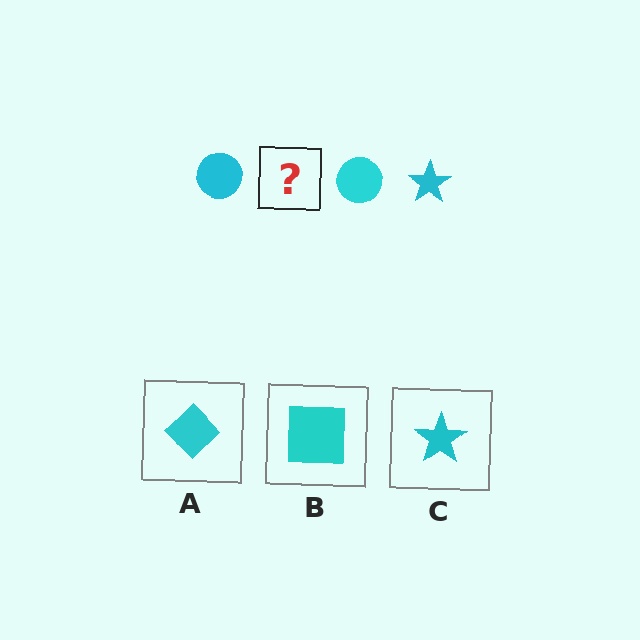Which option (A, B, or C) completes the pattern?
C.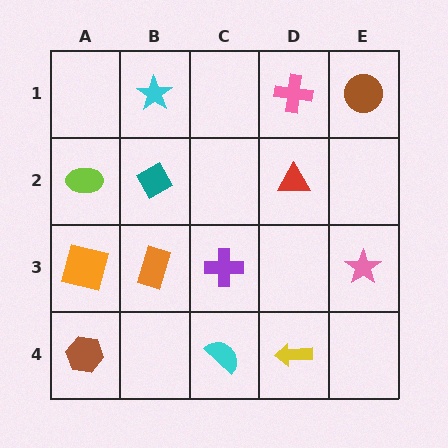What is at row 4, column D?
A yellow arrow.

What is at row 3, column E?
A pink star.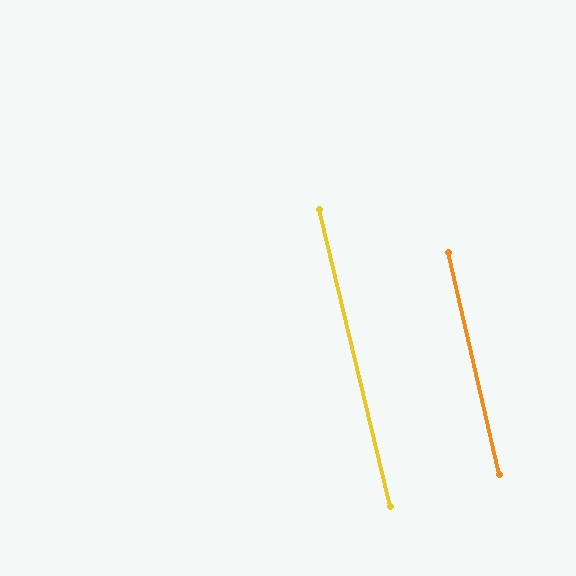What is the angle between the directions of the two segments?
Approximately 1 degree.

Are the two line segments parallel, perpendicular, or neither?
Parallel — their directions differ by only 0.7°.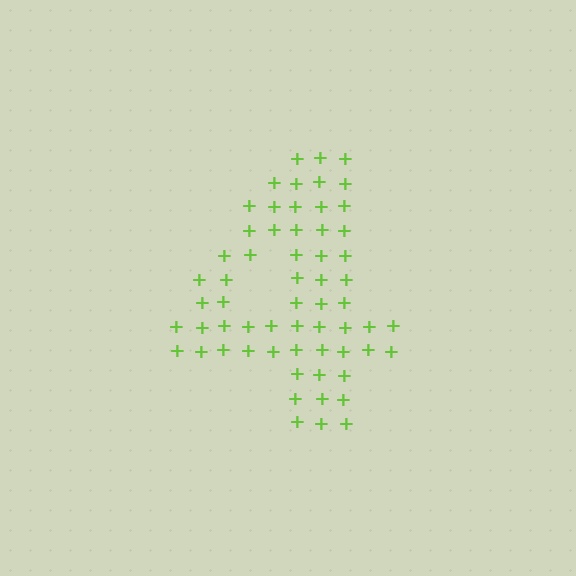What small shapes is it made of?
It is made of small plus signs.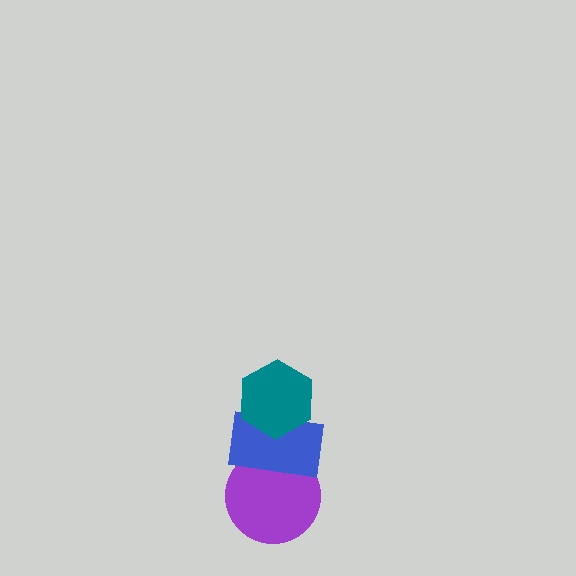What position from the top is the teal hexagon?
The teal hexagon is 1st from the top.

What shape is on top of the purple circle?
The blue rectangle is on top of the purple circle.